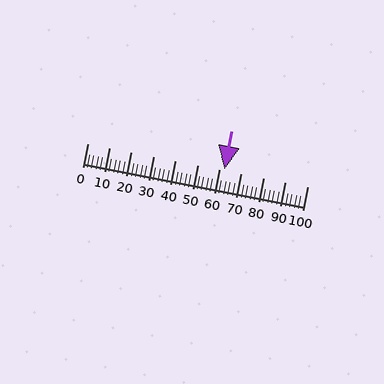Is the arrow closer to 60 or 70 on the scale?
The arrow is closer to 60.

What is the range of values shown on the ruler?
The ruler shows values from 0 to 100.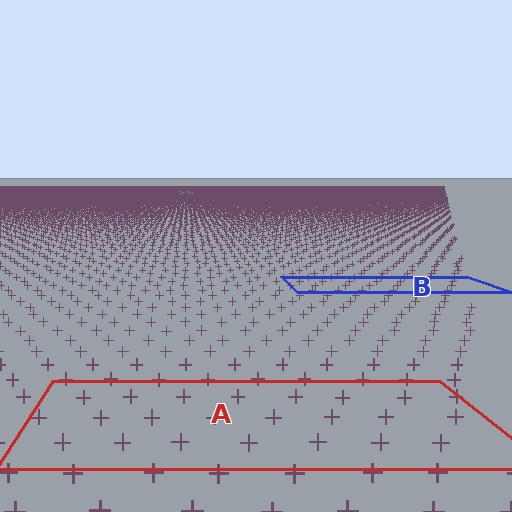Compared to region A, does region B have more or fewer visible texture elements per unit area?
Region B has more texture elements per unit area — they are packed more densely because it is farther away.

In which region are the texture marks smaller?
The texture marks are smaller in region B, because it is farther away.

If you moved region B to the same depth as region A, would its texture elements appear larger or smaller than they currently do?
They would appear larger. At a closer depth, the same texture elements are projected at a bigger on-screen size.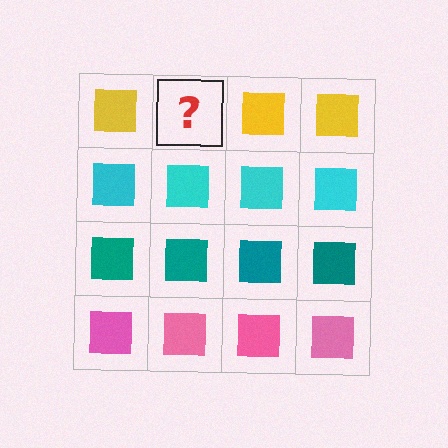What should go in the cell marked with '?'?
The missing cell should contain a yellow square.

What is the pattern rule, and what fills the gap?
The rule is that each row has a consistent color. The gap should be filled with a yellow square.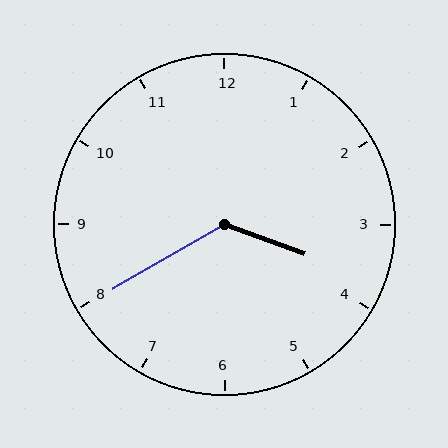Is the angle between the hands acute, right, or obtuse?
It is obtuse.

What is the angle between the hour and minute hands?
Approximately 130 degrees.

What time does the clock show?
3:40.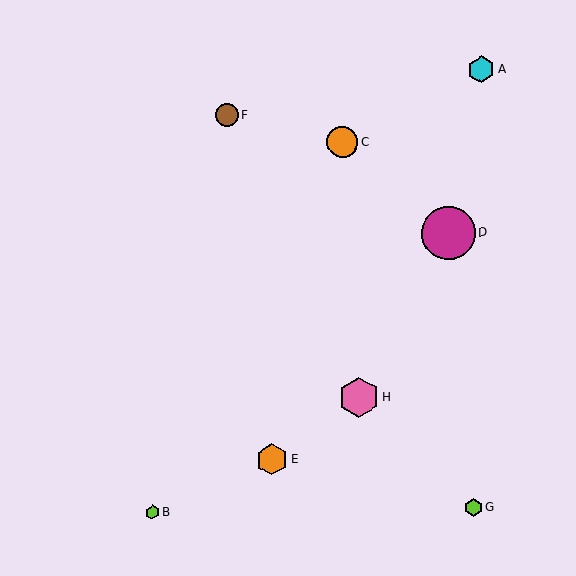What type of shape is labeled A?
Shape A is a cyan hexagon.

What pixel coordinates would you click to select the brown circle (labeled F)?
Click at (227, 115) to select the brown circle F.